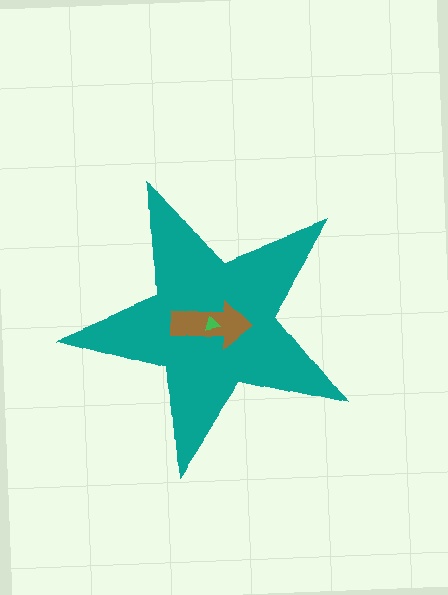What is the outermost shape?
The teal star.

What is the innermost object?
The green triangle.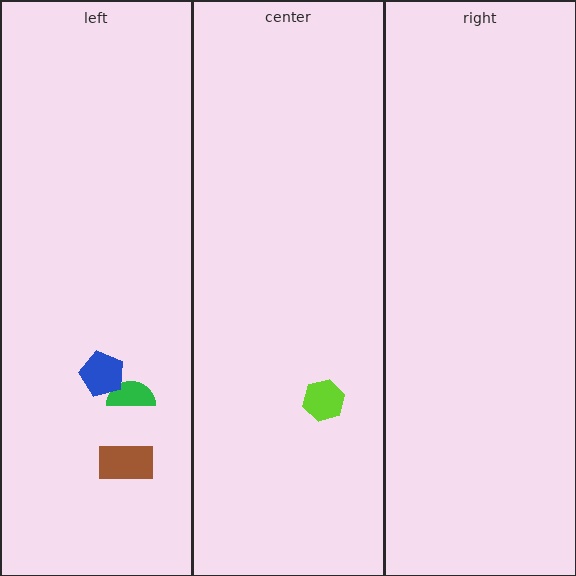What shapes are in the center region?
The lime hexagon.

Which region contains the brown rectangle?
The left region.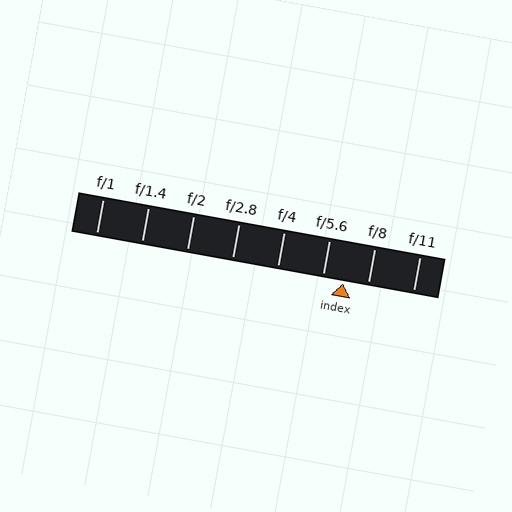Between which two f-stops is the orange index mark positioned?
The index mark is between f/5.6 and f/8.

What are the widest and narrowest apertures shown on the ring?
The widest aperture shown is f/1 and the narrowest is f/11.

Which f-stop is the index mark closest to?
The index mark is closest to f/5.6.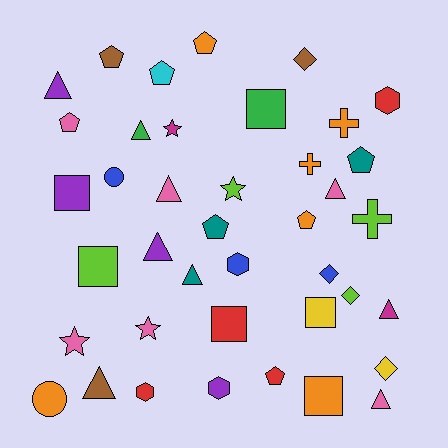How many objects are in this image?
There are 40 objects.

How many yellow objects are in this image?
There are 2 yellow objects.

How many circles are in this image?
There are 2 circles.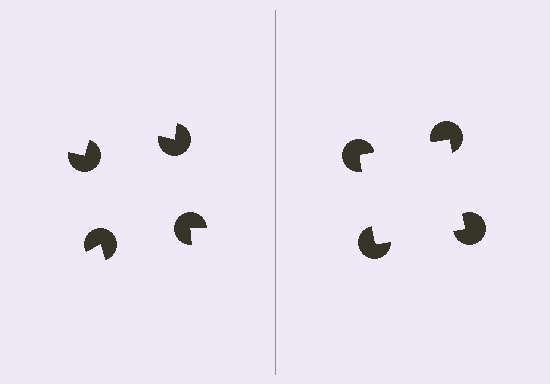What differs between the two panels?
The pac-man discs are positioned identically on both sides; only the wedge orientations differ. On the right they align to a square; on the left they are misaligned.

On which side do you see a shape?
An illusory square appears on the right side. On the left side the wedge cuts are rotated, so no coherent shape forms.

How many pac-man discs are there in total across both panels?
8 — 4 on each side.